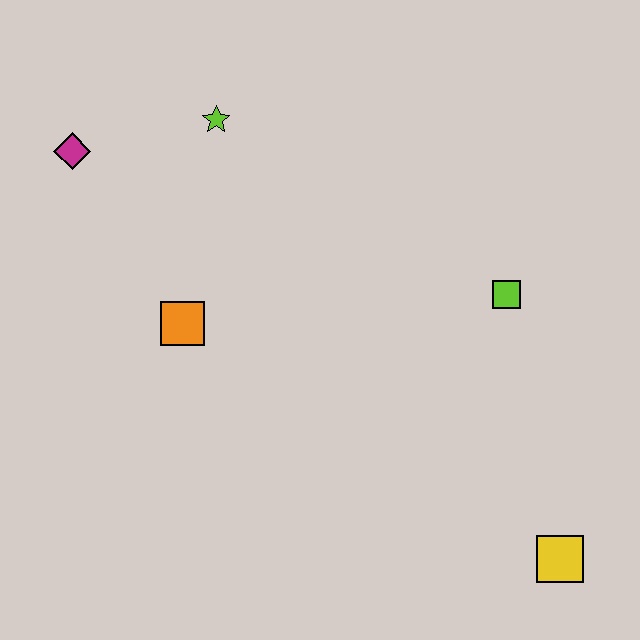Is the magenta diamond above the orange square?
Yes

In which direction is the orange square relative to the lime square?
The orange square is to the left of the lime square.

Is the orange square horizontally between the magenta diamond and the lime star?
Yes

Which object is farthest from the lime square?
The magenta diamond is farthest from the lime square.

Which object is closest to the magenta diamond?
The lime star is closest to the magenta diamond.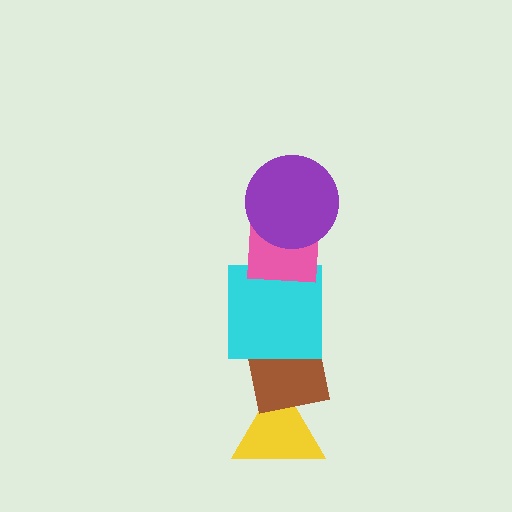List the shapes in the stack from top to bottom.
From top to bottom: the purple circle, the pink square, the cyan square, the brown square, the yellow triangle.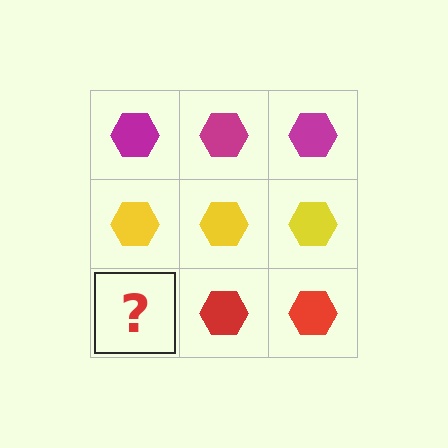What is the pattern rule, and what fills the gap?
The rule is that each row has a consistent color. The gap should be filled with a red hexagon.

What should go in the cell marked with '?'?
The missing cell should contain a red hexagon.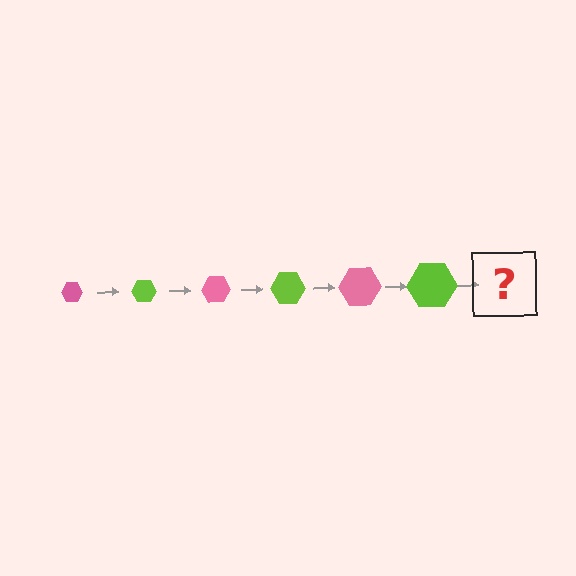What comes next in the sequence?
The next element should be a pink hexagon, larger than the previous one.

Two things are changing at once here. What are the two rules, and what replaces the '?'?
The two rules are that the hexagon grows larger each step and the color cycles through pink and lime. The '?' should be a pink hexagon, larger than the previous one.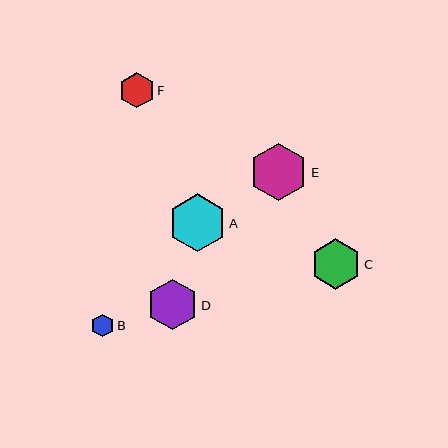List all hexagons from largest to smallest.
From largest to smallest: A, E, C, D, F, B.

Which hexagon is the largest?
Hexagon A is the largest with a size of approximately 58 pixels.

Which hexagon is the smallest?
Hexagon B is the smallest with a size of approximately 23 pixels.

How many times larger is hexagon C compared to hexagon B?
Hexagon C is approximately 2.2 times the size of hexagon B.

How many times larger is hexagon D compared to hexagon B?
Hexagon D is approximately 2.2 times the size of hexagon B.